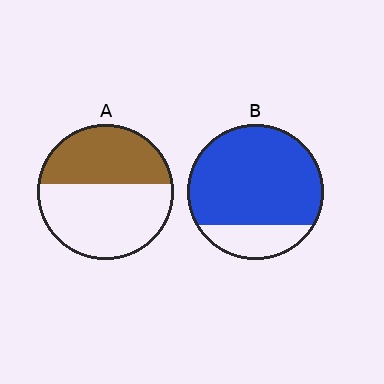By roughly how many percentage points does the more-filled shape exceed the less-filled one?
By roughly 35 percentage points (B over A).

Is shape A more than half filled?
No.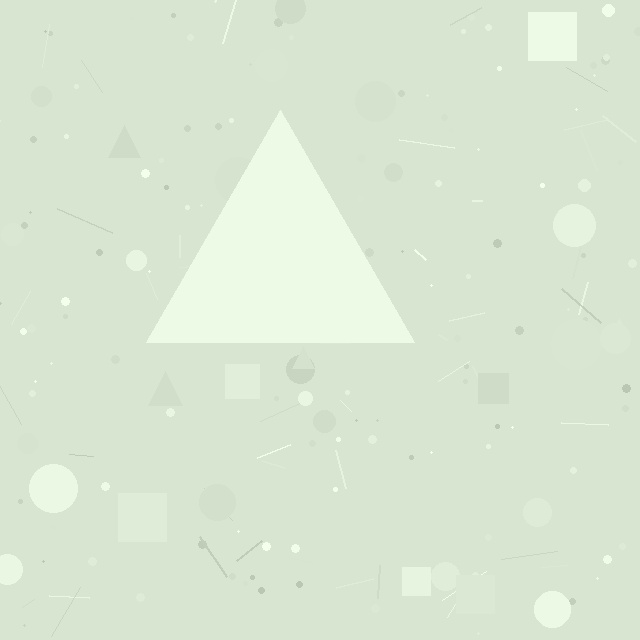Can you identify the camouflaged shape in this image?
The camouflaged shape is a triangle.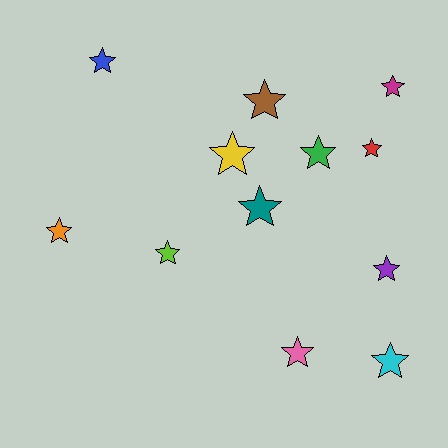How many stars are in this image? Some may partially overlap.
There are 12 stars.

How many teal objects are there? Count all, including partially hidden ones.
There is 1 teal object.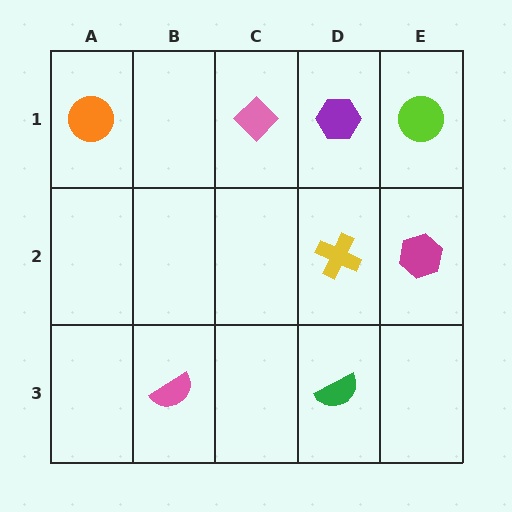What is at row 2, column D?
A yellow cross.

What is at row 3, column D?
A green semicircle.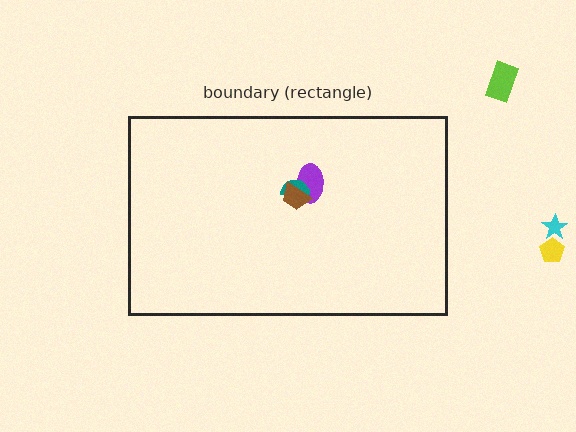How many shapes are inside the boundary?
3 inside, 3 outside.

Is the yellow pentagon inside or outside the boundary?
Outside.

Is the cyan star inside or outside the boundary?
Outside.